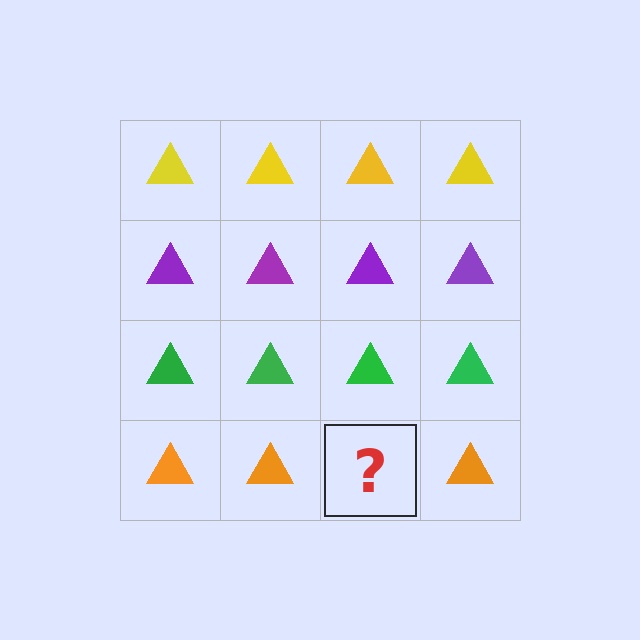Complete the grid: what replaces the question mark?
The question mark should be replaced with an orange triangle.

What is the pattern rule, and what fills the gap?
The rule is that each row has a consistent color. The gap should be filled with an orange triangle.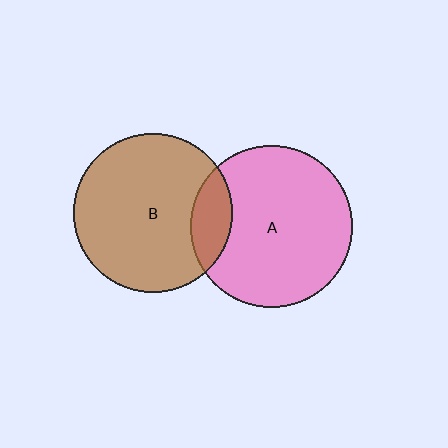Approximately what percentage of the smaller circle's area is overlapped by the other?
Approximately 15%.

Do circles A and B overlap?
Yes.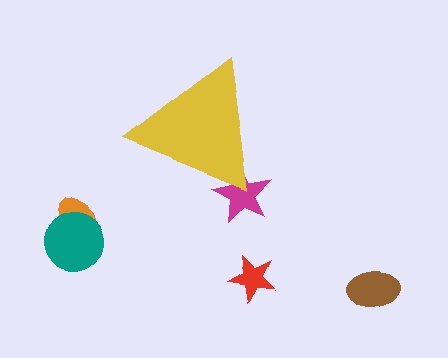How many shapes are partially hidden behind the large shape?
1 shape is partially hidden.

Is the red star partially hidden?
No, the red star is fully visible.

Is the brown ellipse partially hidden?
No, the brown ellipse is fully visible.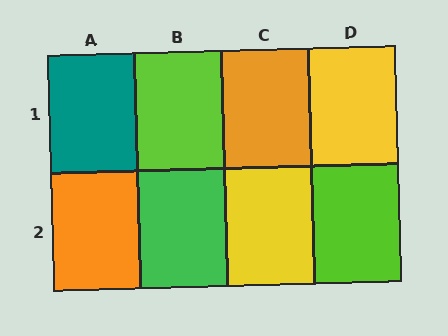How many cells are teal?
1 cell is teal.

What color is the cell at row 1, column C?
Orange.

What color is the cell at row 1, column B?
Lime.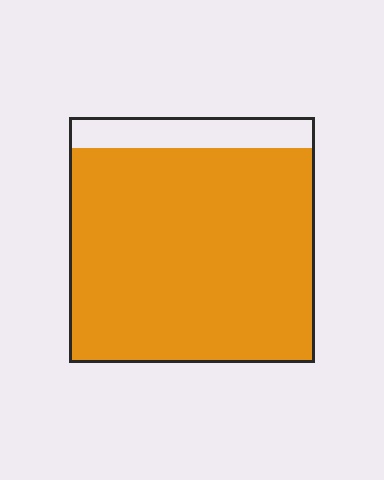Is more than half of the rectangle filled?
Yes.